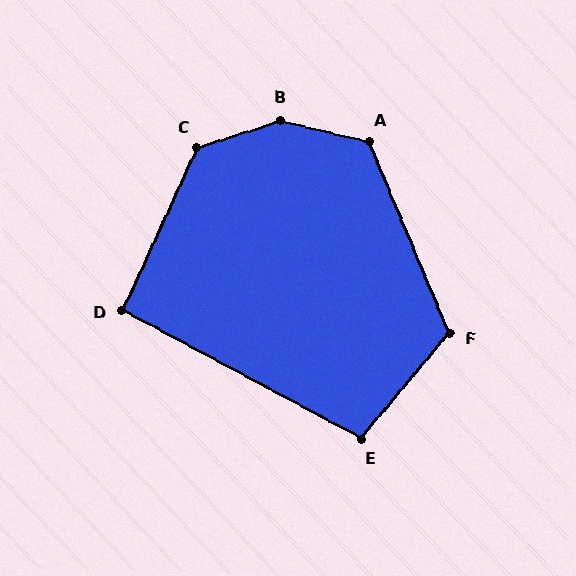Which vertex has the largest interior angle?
B, at approximately 149 degrees.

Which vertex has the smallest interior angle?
D, at approximately 94 degrees.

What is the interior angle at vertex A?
Approximately 126 degrees (obtuse).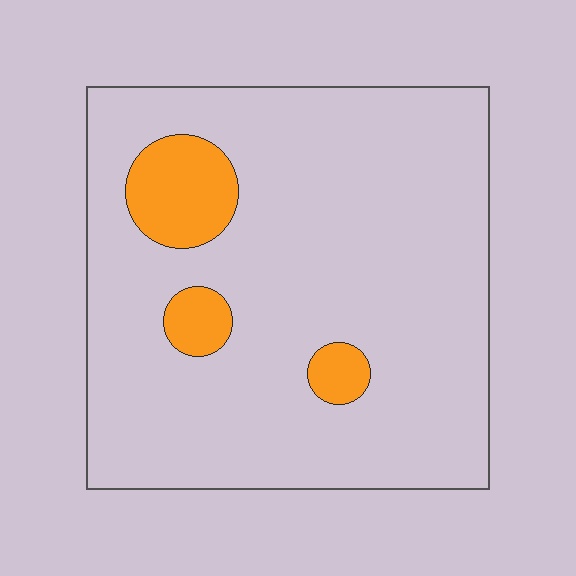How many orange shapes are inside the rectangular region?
3.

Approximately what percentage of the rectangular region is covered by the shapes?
Approximately 10%.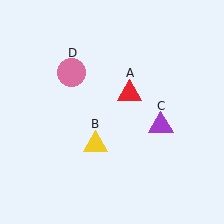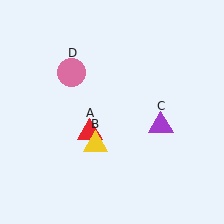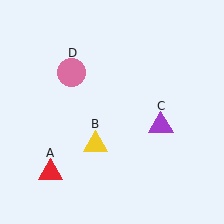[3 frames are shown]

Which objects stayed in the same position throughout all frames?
Yellow triangle (object B) and purple triangle (object C) and pink circle (object D) remained stationary.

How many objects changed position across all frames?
1 object changed position: red triangle (object A).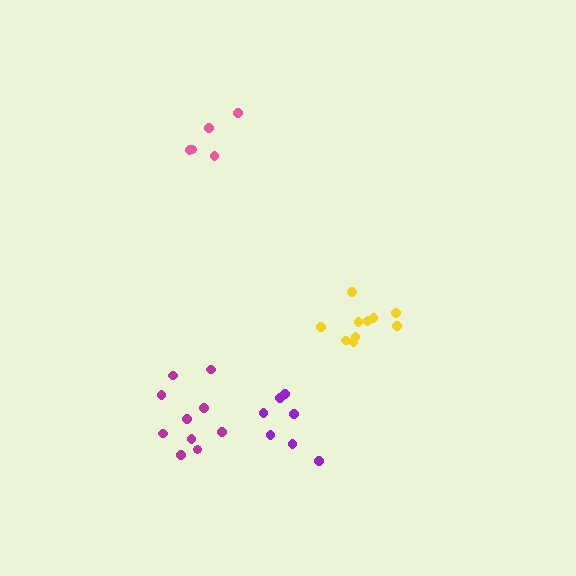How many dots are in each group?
Group 1: 5 dots, Group 2: 10 dots, Group 3: 10 dots, Group 4: 7 dots (32 total).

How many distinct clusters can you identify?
There are 4 distinct clusters.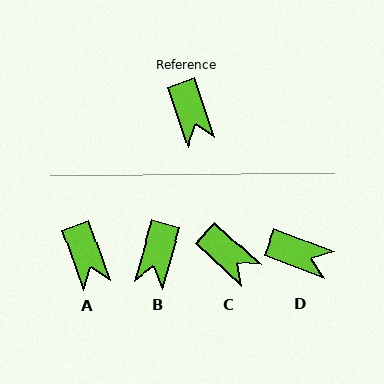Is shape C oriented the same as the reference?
No, it is off by about 28 degrees.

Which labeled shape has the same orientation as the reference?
A.